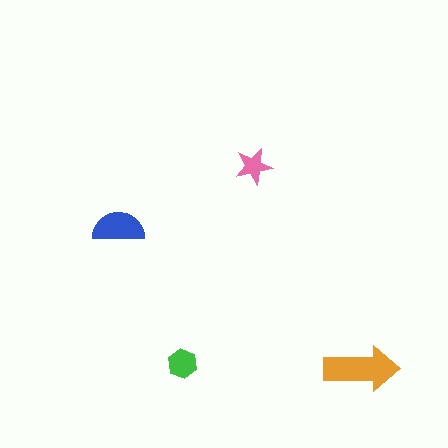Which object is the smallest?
The pink star.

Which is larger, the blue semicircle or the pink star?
The blue semicircle.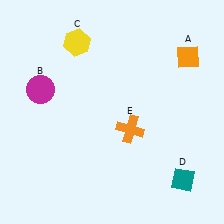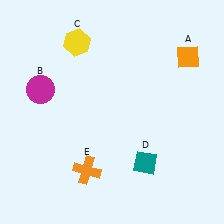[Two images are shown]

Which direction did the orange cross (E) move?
The orange cross (E) moved left.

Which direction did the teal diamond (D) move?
The teal diamond (D) moved left.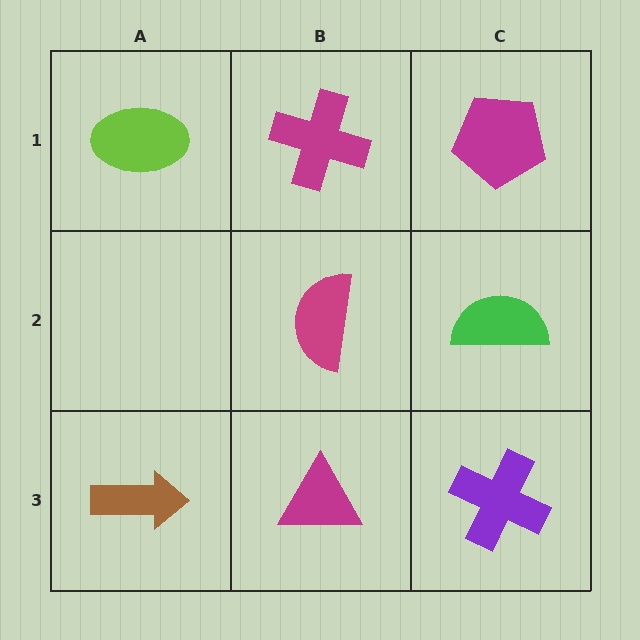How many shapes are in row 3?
3 shapes.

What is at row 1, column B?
A magenta cross.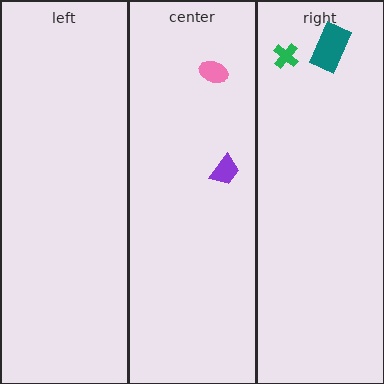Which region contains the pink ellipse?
The center region.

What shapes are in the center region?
The purple trapezoid, the pink ellipse.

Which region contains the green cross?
The right region.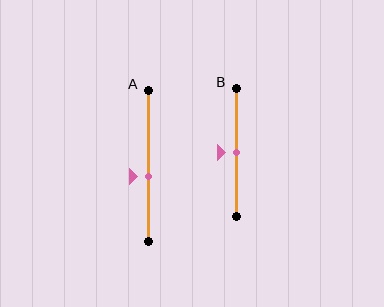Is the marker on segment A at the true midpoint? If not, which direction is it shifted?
No, the marker on segment A is shifted downward by about 7% of the segment length.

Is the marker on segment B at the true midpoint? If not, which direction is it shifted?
Yes, the marker on segment B is at the true midpoint.